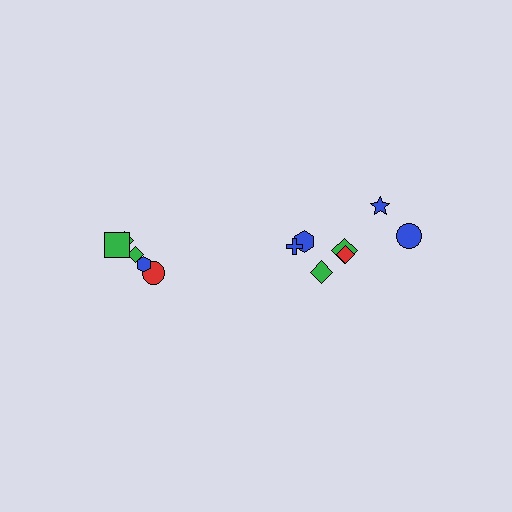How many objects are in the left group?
There are 5 objects.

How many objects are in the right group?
There are 7 objects.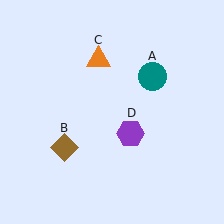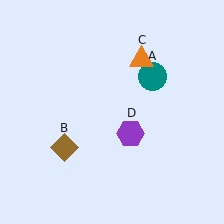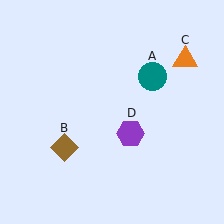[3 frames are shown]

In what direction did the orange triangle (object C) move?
The orange triangle (object C) moved right.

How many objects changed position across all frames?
1 object changed position: orange triangle (object C).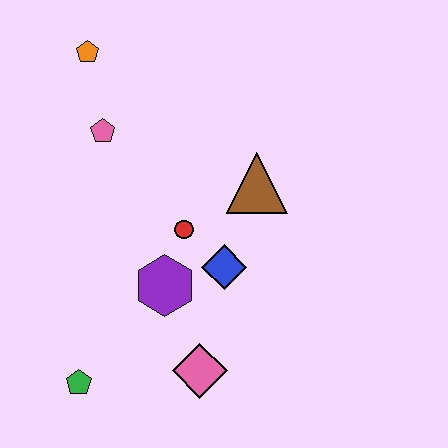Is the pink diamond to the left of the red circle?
No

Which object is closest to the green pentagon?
The pink diamond is closest to the green pentagon.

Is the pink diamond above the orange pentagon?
No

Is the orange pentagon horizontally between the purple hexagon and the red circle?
No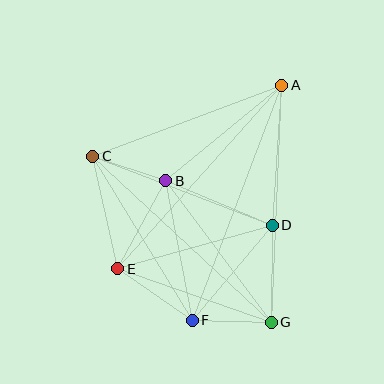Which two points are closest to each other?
Points B and C are closest to each other.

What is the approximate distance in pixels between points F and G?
The distance between F and G is approximately 79 pixels.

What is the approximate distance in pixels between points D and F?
The distance between D and F is approximately 124 pixels.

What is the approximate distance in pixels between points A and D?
The distance between A and D is approximately 141 pixels.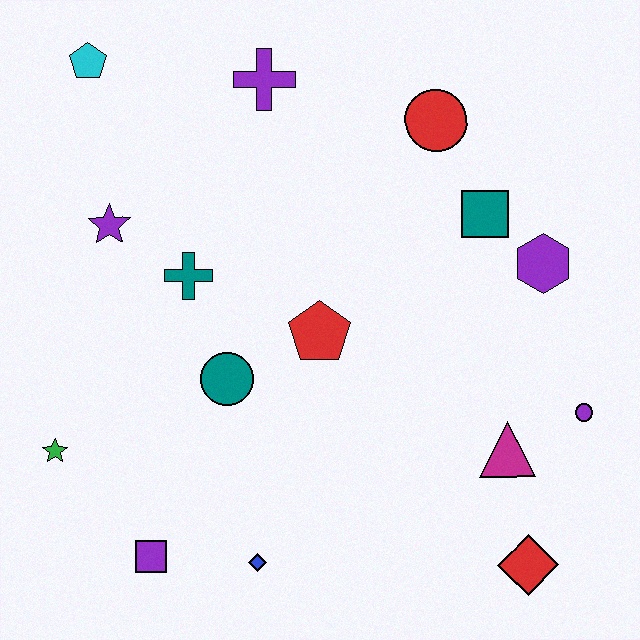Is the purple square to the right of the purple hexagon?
No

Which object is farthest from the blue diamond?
The cyan pentagon is farthest from the blue diamond.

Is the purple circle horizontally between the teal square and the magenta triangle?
No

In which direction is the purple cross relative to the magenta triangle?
The purple cross is above the magenta triangle.